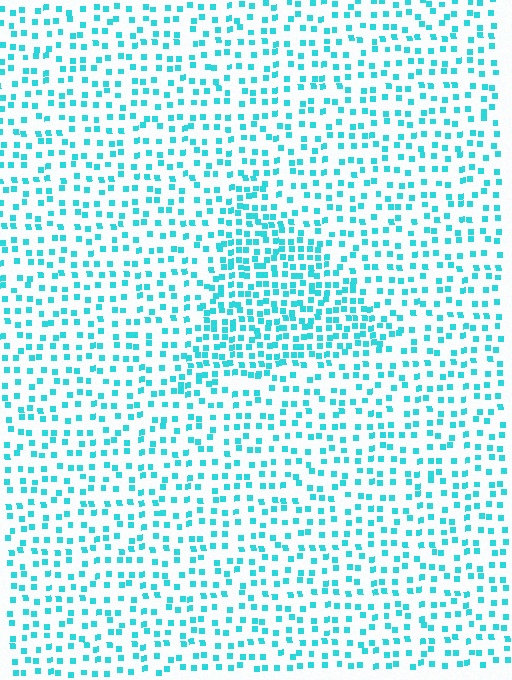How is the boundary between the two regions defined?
The boundary is defined by a change in element density (approximately 1.9x ratio). All elements are the same color, size, and shape.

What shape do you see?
I see a triangle.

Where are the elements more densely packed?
The elements are more densely packed inside the triangle boundary.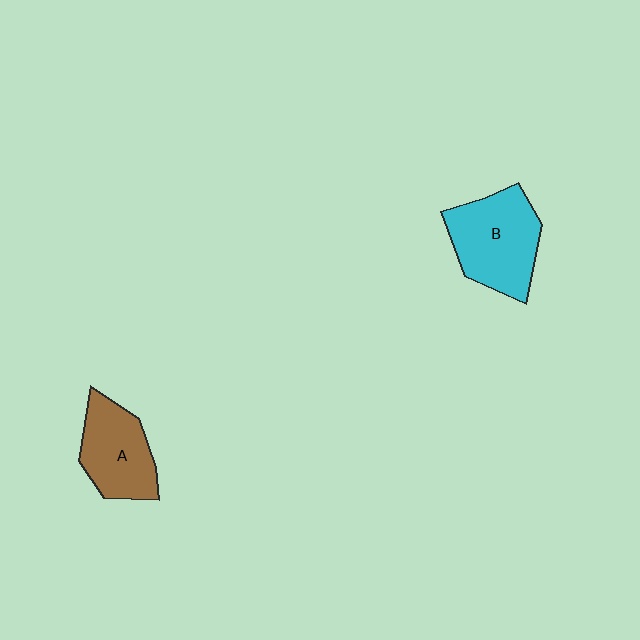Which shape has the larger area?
Shape B (cyan).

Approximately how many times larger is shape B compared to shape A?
Approximately 1.2 times.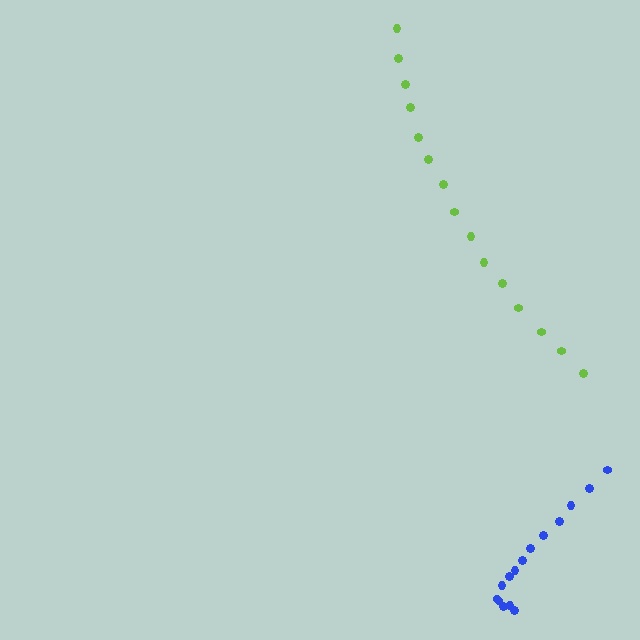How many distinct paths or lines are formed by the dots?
There are 2 distinct paths.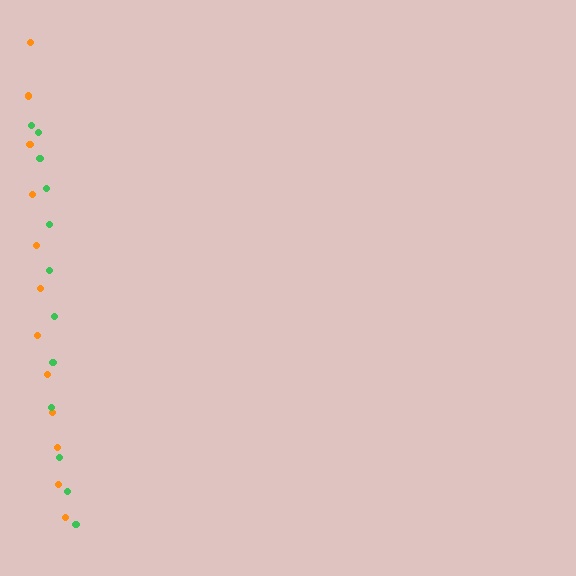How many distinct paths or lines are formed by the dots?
There are 2 distinct paths.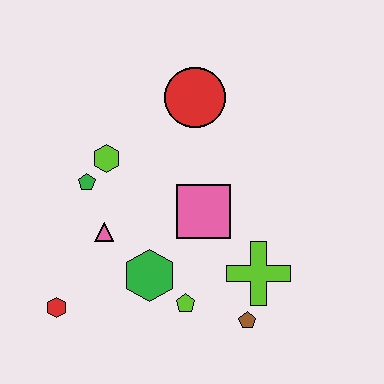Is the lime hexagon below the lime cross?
No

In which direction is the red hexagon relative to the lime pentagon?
The red hexagon is to the left of the lime pentagon.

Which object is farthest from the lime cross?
The red hexagon is farthest from the lime cross.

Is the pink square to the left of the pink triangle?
No